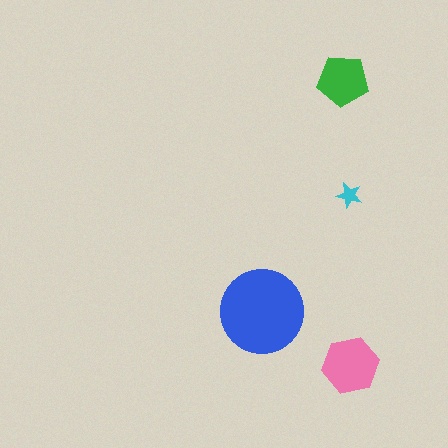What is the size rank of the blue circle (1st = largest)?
1st.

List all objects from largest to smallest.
The blue circle, the pink hexagon, the green pentagon, the cyan star.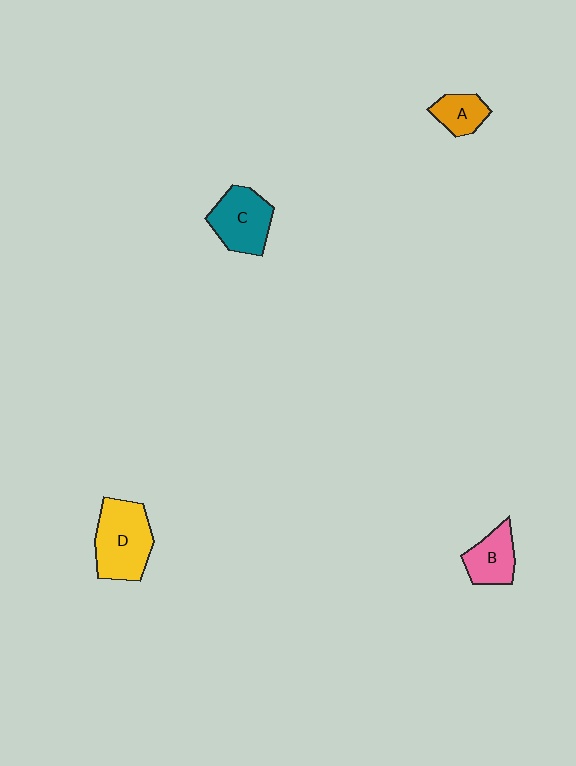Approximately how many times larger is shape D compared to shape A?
Approximately 2.1 times.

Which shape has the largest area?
Shape D (yellow).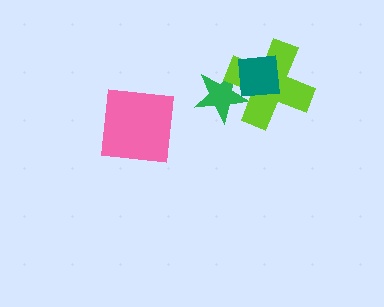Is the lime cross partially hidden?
Yes, it is partially covered by another shape.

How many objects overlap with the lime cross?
2 objects overlap with the lime cross.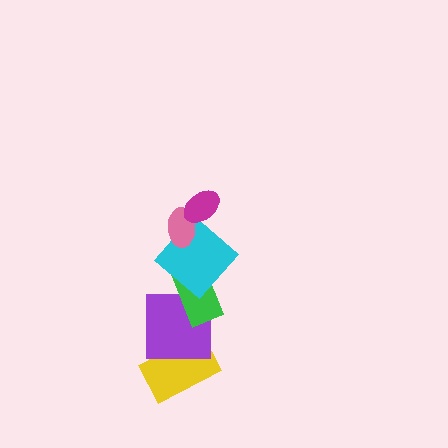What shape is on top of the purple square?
The green rectangle is on top of the purple square.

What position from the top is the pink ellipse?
The pink ellipse is 2nd from the top.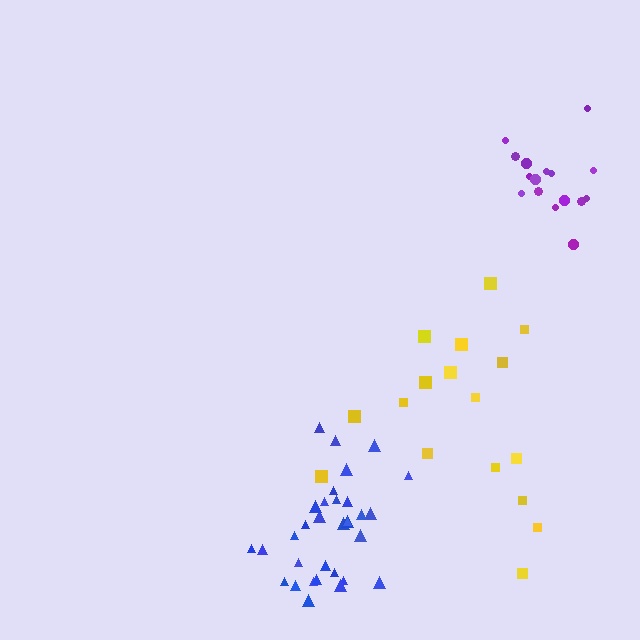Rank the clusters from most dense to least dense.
blue, purple, yellow.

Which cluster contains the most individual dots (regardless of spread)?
Blue (32).